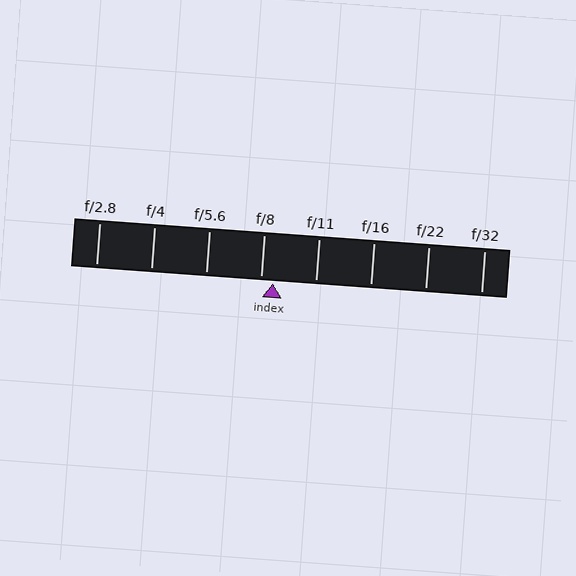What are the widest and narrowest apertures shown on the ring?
The widest aperture shown is f/2.8 and the narrowest is f/32.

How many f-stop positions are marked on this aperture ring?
There are 8 f-stop positions marked.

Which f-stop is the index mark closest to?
The index mark is closest to f/8.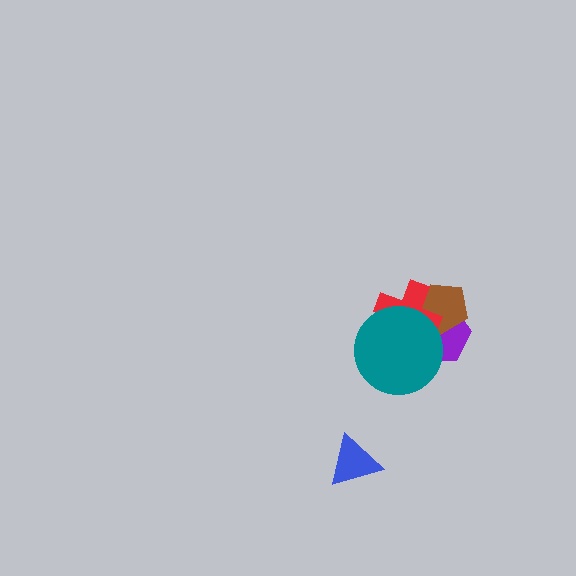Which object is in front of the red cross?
The teal circle is in front of the red cross.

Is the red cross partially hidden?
Yes, it is partially covered by another shape.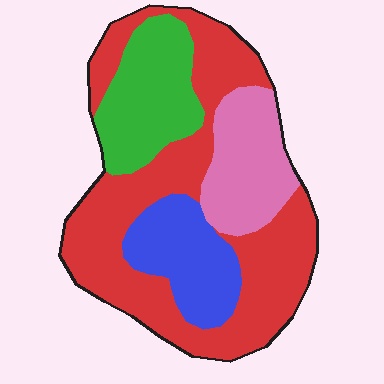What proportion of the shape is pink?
Pink covers about 15% of the shape.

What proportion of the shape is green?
Green covers 18% of the shape.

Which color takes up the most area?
Red, at roughly 50%.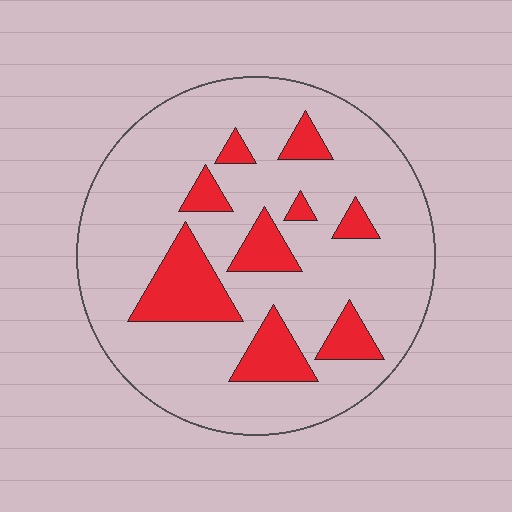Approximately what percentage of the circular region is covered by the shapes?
Approximately 20%.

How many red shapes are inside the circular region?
9.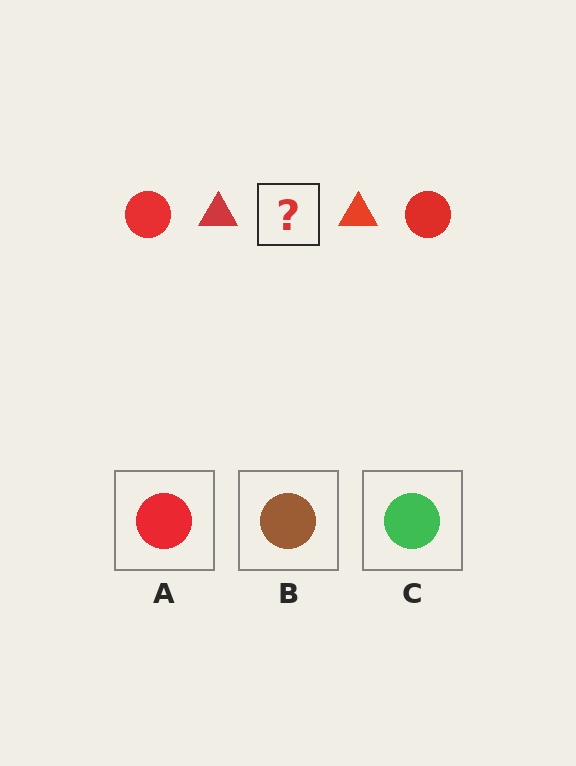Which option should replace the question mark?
Option A.